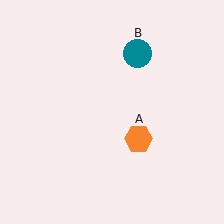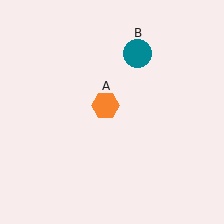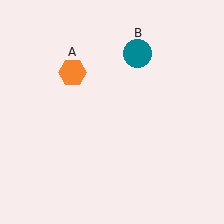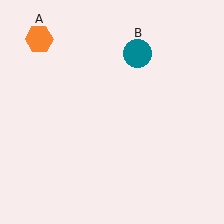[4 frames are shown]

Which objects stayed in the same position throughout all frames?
Teal circle (object B) remained stationary.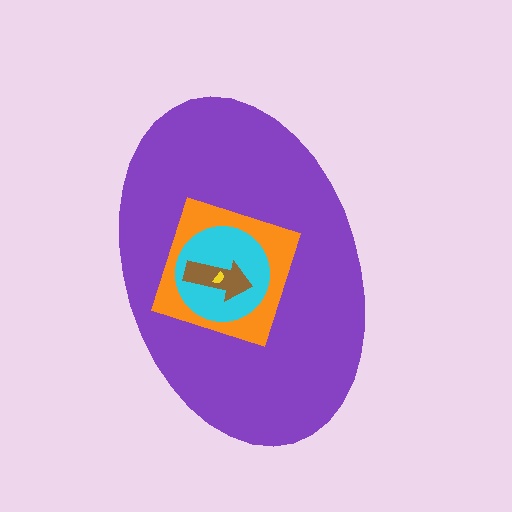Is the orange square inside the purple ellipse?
Yes.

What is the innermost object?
The yellow semicircle.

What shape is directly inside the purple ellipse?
The orange square.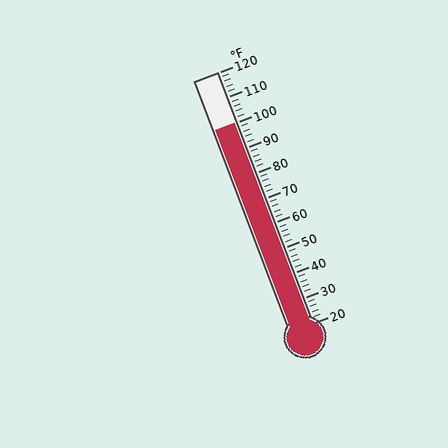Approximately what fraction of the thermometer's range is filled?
The thermometer is filled to approximately 80% of its range.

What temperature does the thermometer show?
The thermometer shows approximately 100°F.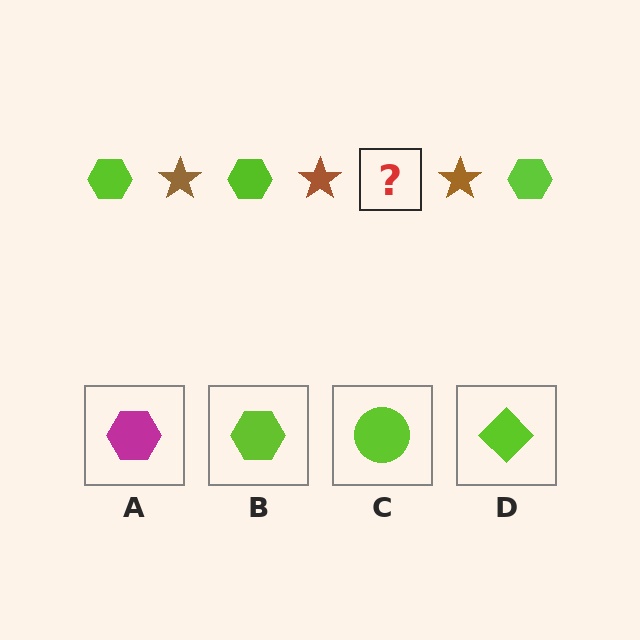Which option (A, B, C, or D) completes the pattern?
B.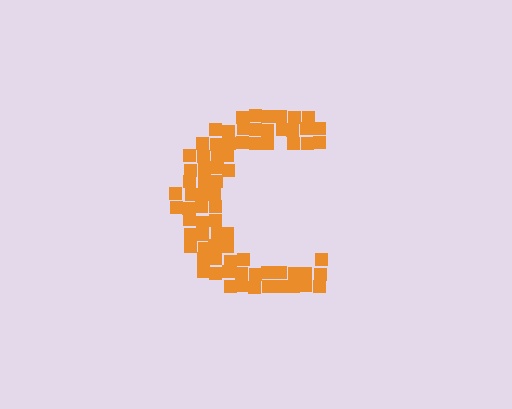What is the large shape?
The large shape is the letter C.